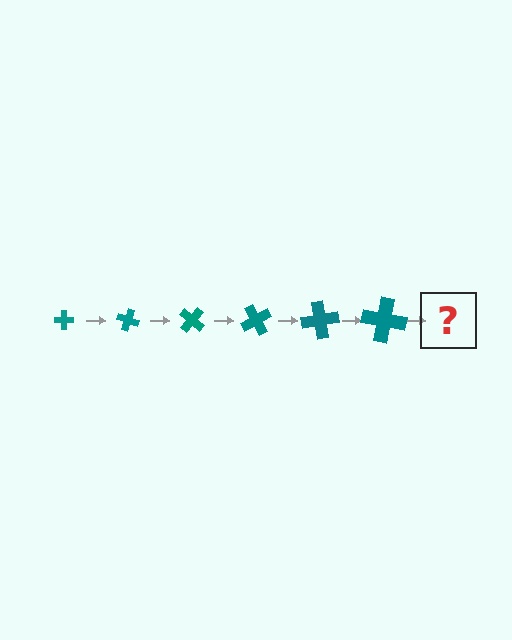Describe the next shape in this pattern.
It should be a cross, larger than the previous one and rotated 120 degrees from the start.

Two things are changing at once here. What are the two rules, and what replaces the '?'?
The two rules are that the cross grows larger each step and it rotates 20 degrees each step. The '?' should be a cross, larger than the previous one and rotated 120 degrees from the start.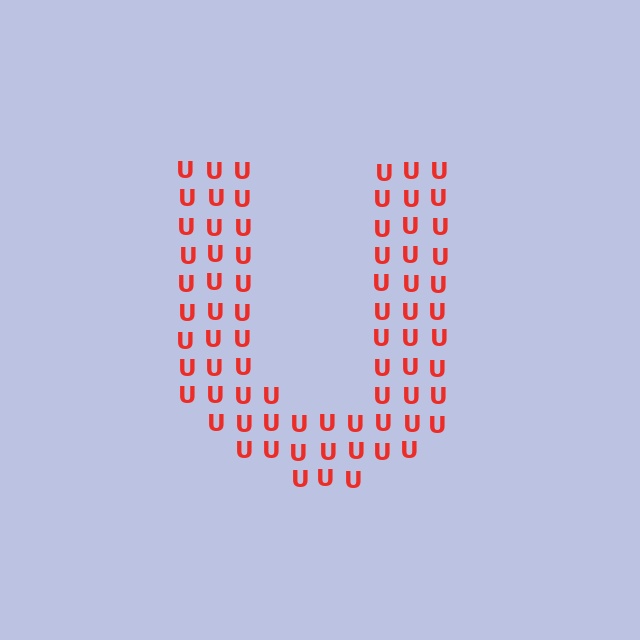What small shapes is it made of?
It is made of small letter U's.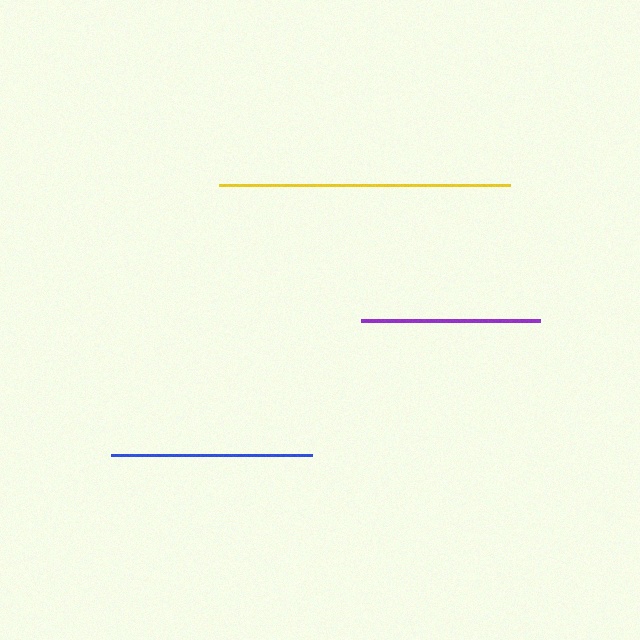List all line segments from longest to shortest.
From longest to shortest: yellow, blue, purple.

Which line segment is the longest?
The yellow line is the longest at approximately 291 pixels.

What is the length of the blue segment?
The blue segment is approximately 200 pixels long.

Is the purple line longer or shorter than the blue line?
The blue line is longer than the purple line.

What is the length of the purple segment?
The purple segment is approximately 179 pixels long.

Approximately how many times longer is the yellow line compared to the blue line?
The yellow line is approximately 1.5 times the length of the blue line.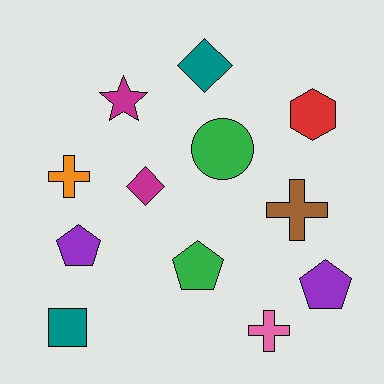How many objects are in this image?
There are 12 objects.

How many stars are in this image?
There is 1 star.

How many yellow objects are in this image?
There are no yellow objects.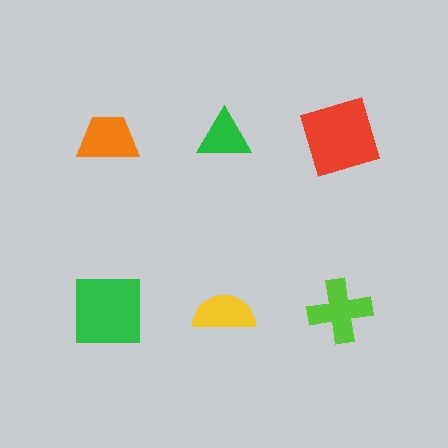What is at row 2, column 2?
A yellow semicircle.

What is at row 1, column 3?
A red square.